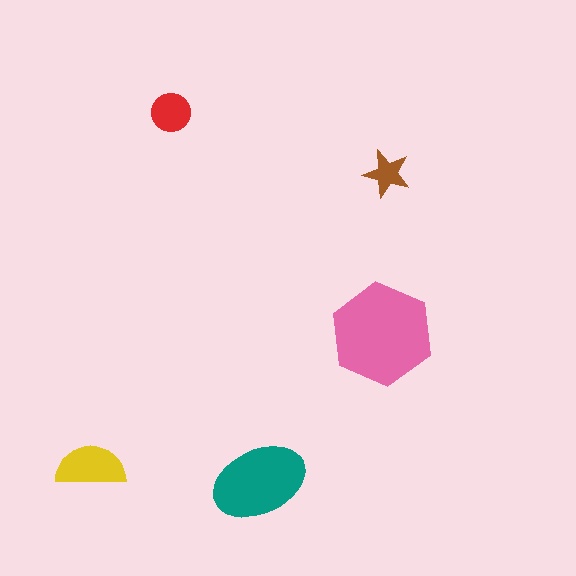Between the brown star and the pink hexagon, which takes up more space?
The pink hexagon.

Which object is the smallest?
The brown star.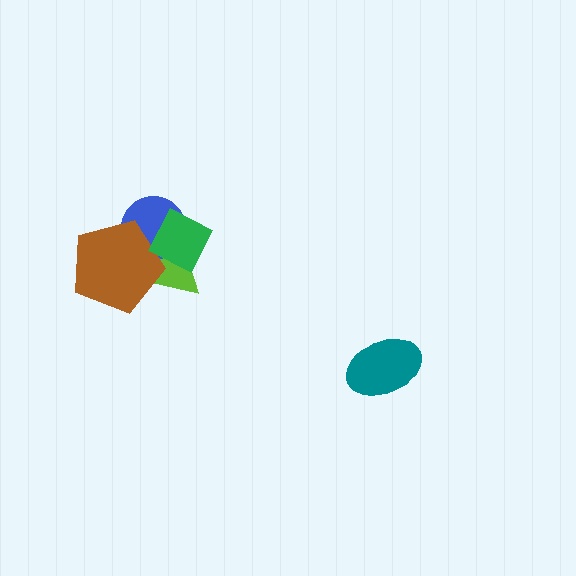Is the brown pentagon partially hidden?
Yes, it is partially covered by another shape.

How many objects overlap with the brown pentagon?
3 objects overlap with the brown pentagon.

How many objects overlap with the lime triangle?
3 objects overlap with the lime triangle.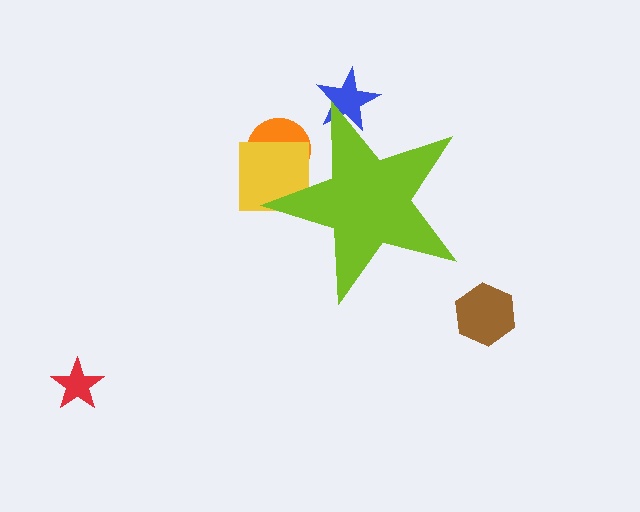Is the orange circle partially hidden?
Yes, the orange circle is partially hidden behind the lime star.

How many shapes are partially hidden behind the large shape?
3 shapes are partially hidden.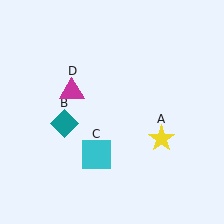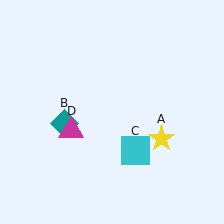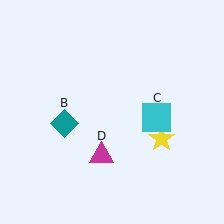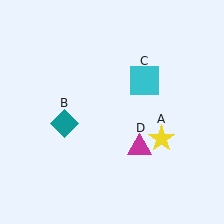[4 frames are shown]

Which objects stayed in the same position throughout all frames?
Yellow star (object A) and teal diamond (object B) remained stationary.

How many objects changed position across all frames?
2 objects changed position: cyan square (object C), magenta triangle (object D).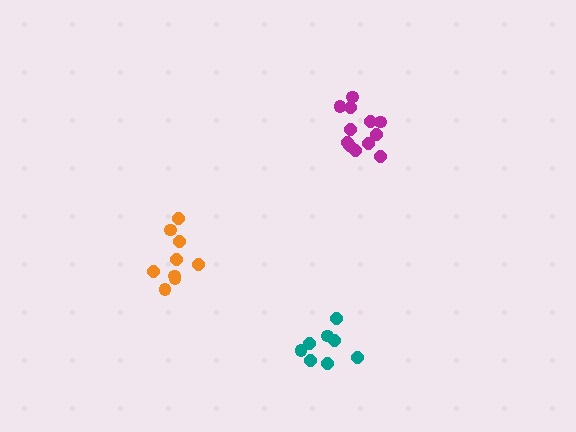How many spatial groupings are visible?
There are 3 spatial groupings.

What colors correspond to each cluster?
The clusters are colored: magenta, teal, orange.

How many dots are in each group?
Group 1: 12 dots, Group 2: 8 dots, Group 3: 9 dots (29 total).